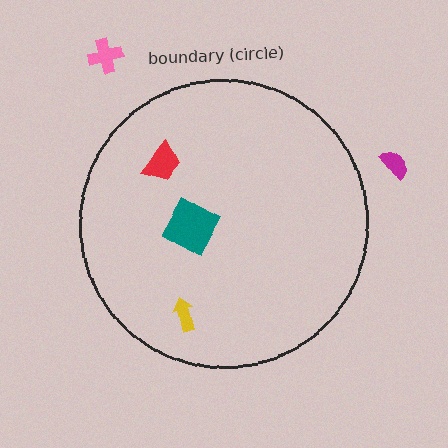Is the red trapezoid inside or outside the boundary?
Inside.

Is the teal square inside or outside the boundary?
Inside.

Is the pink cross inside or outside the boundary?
Outside.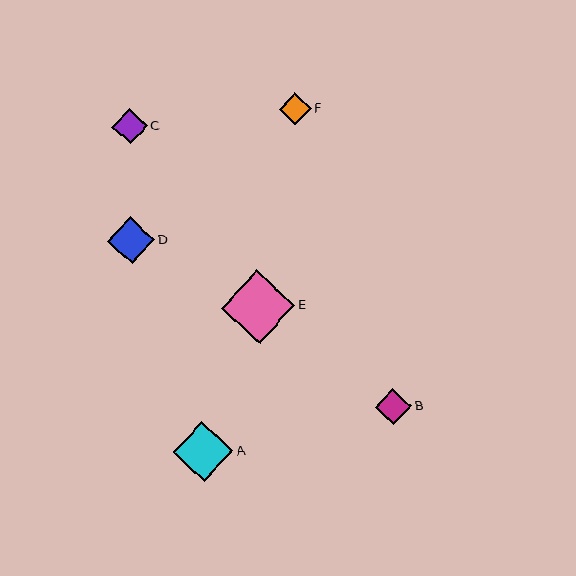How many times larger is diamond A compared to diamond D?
Diamond A is approximately 1.3 times the size of diamond D.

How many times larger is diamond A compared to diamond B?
Diamond A is approximately 1.7 times the size of diamond B.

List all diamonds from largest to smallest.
From largest to smallest: E, A, D, C, B, F.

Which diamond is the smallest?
Diamond F is the smallest with a size of approximately 32 pixels.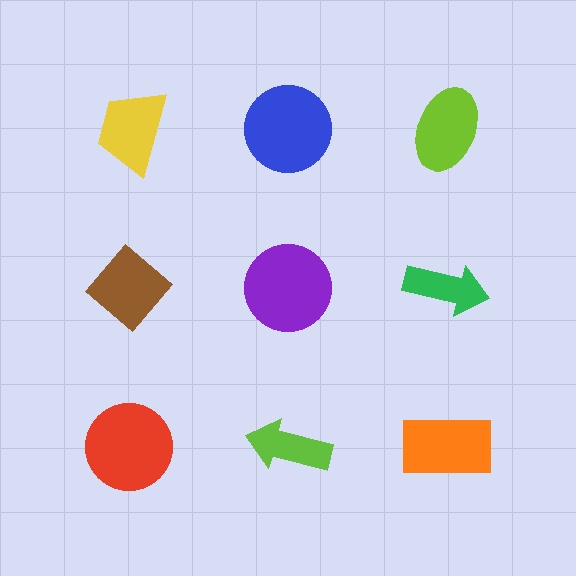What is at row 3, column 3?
An orange rectangle.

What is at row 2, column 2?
A purple circle.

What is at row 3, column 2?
A lime arrow.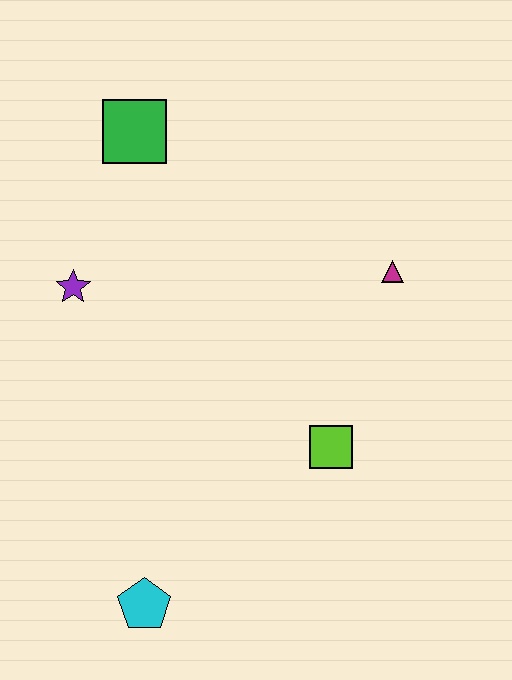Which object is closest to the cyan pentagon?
The lime square is closest to the cyan pentagon.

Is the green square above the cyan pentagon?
Yes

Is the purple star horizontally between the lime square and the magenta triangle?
No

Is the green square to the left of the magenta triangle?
Yes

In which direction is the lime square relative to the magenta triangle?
The lime square is below the magenta triangle.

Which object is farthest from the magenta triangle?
The cyan pentagon is farthest from the magenta triangle.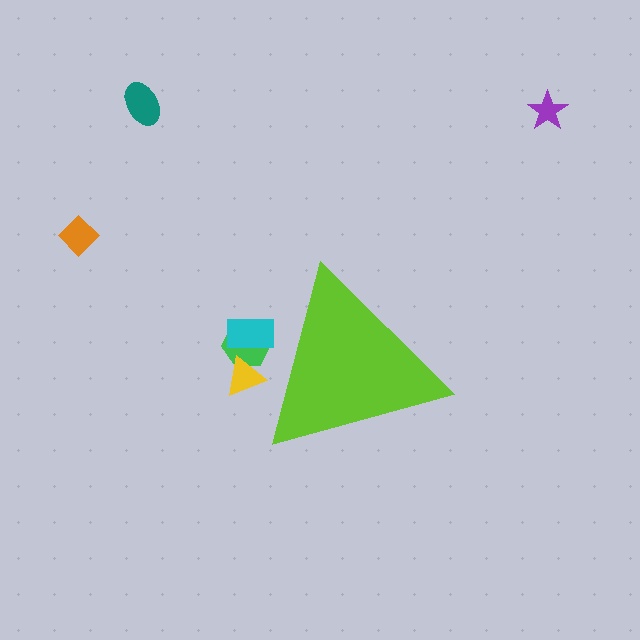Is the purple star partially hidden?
No, the purple star is fully visible.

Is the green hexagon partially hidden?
Yes, the green hexagon is partially hidden behind the lime triangle.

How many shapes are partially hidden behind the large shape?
3 shapes are partially hidden.